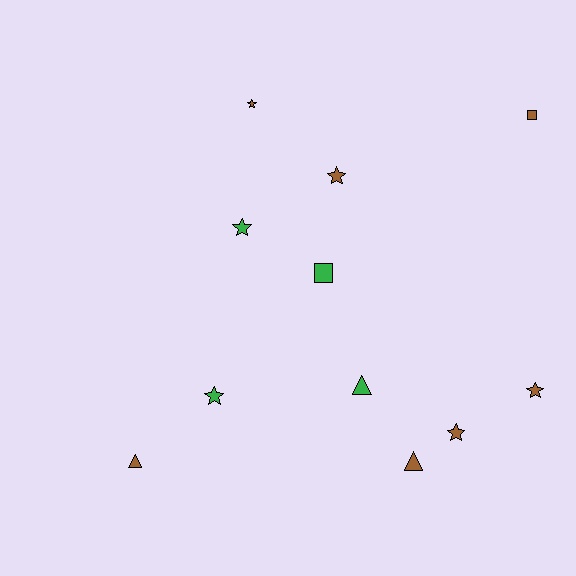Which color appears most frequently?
Brown, with 7 objects.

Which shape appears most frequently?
Star, with 6 objects.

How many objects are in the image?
There are 11 objects.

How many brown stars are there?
There are 4 brown stars.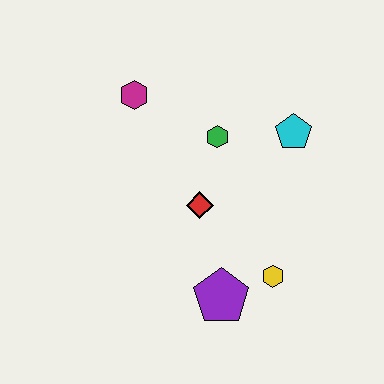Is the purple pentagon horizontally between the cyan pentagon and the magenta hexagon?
Yes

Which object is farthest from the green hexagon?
The purple pentagon is farthest from the green hexagon.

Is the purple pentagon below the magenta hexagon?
Yes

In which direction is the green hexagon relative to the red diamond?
The green hexagon is above the red diamond.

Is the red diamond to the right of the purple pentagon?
No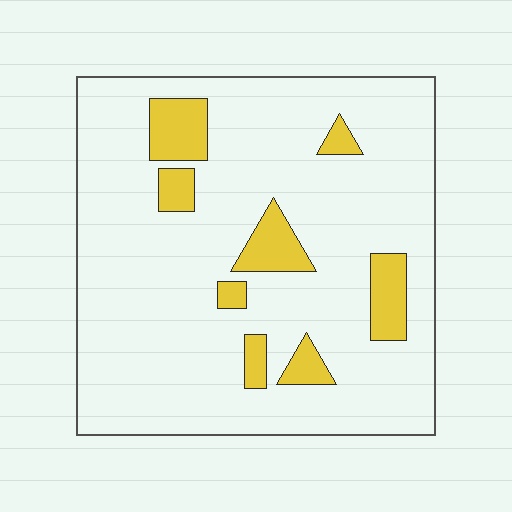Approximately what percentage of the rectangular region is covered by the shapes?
Approximately 15%.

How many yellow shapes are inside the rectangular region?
8.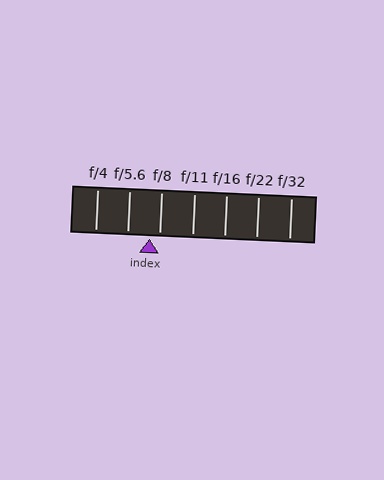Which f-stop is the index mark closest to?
The index mark is closest to f/8.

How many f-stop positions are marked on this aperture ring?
There are 7 f-stop positions marked.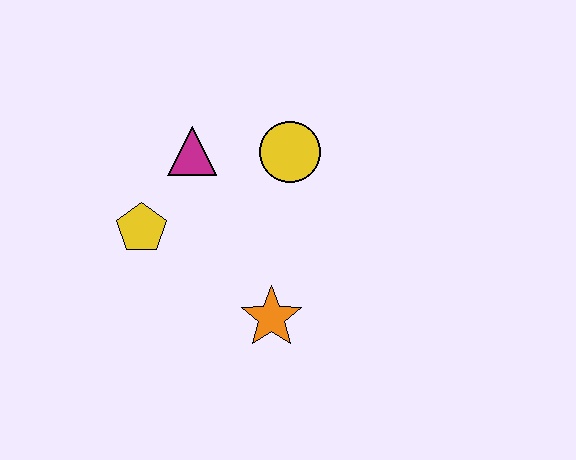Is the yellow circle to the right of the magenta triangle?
Yes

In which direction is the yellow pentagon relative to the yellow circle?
The yellow pentagon is to the left of the yellow circle.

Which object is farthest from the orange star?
The magenta triangle is farthest from the orange star.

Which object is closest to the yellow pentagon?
The magenta triangle is closest to the yellow pentagon.